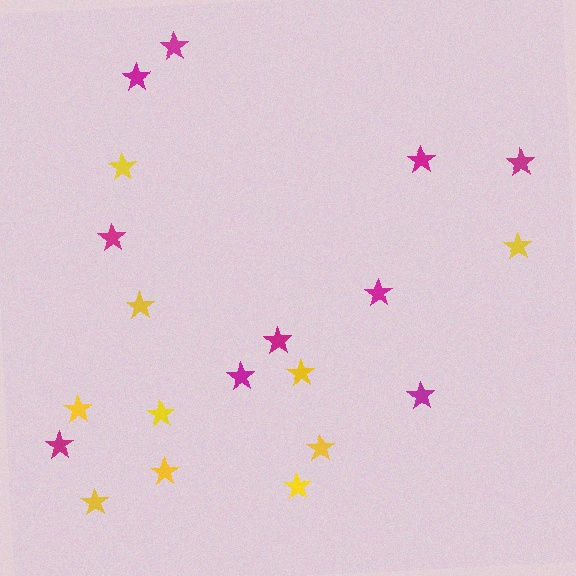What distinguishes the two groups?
There are 2 groups: one group of magenta stars (10) and one group of yellow stars (10).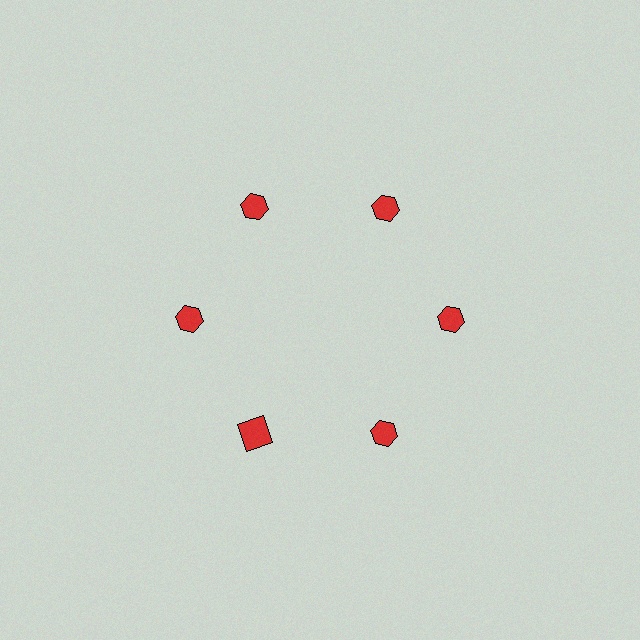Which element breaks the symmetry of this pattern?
The red square at roughly the 7 o'clock position breaks the symmetry. All other shapes are red hexagons.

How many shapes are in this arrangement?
There are 6 shapes arranged in a ring pattern.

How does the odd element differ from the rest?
It has a different shape: square instead of hexagon.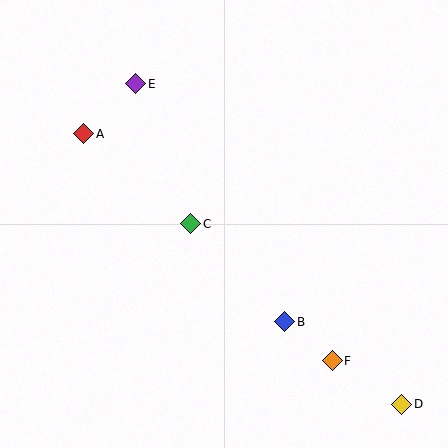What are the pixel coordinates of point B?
Point B is at (285, 322).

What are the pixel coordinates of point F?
Point F is at (332, 361).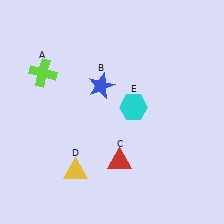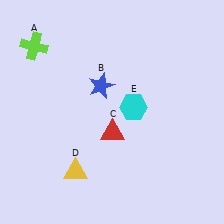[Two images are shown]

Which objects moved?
The objects that moved are: the lime cross (A), the red triangle (C).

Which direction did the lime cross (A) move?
The lime cross (A) moved up.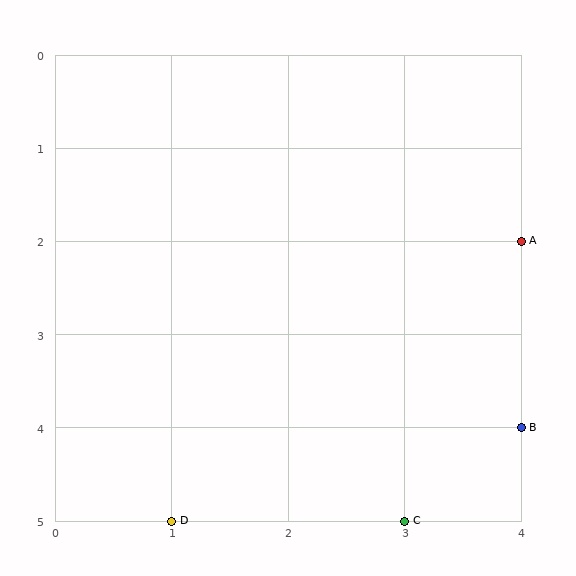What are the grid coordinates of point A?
Point A is at grid coordinates (4, 2).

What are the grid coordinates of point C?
Point C is at grid coordinates (3, 5).